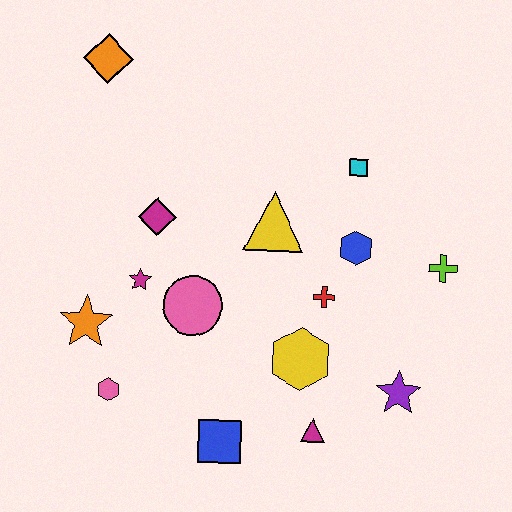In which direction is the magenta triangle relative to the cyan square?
The magenta triangle is below the cyan square.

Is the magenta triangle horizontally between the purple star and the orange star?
Yes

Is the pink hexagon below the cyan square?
Yes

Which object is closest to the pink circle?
The magenta star is closest to the pink circle.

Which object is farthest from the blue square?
The orange diamond is farthest from the blue square.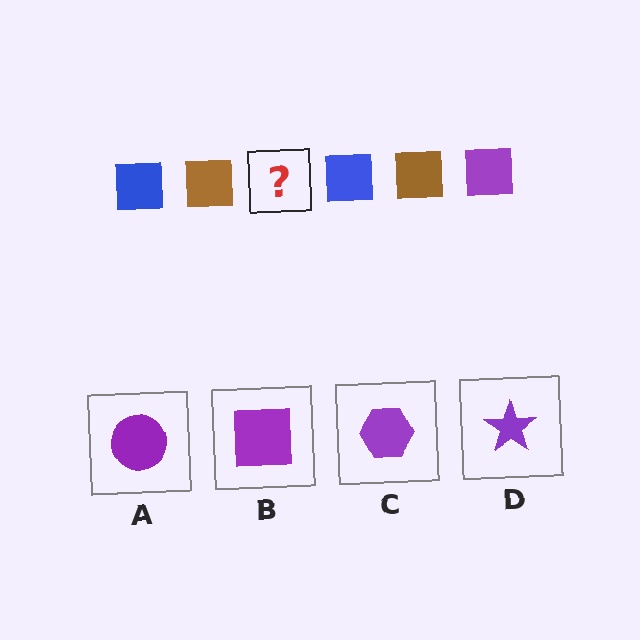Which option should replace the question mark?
Option B.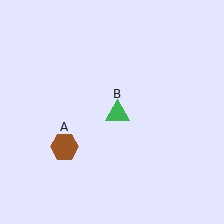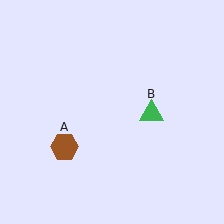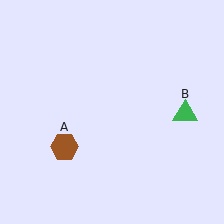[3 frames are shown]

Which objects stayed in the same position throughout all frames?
Brown hexagon (object A) remained stationary.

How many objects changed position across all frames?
1 object changed position: green triangle (object B).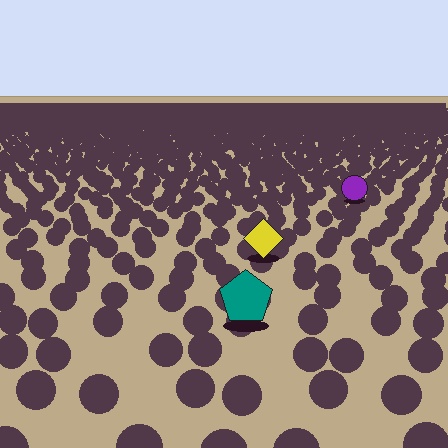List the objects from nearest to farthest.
From nearest to farthest: the teal pentagon, the yellow diamond, the purple circle.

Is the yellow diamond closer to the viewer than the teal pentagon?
No. The teal pentagon is closer — you can tell from the texture gradient: the ground texture is coarser near it.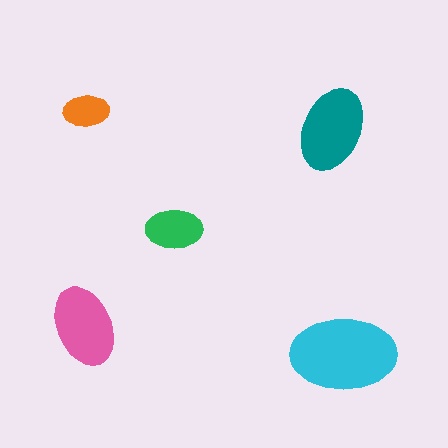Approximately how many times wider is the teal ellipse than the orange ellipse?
About 2 times wider.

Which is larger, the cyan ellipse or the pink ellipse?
The cyan one.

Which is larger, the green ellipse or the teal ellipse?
The teal one.